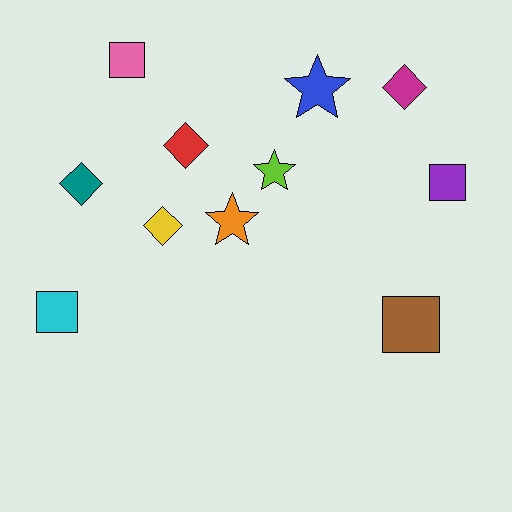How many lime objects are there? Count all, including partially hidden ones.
There is 1 lime object.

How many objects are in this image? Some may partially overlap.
There are 11 objects.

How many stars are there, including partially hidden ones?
There are 3 stars.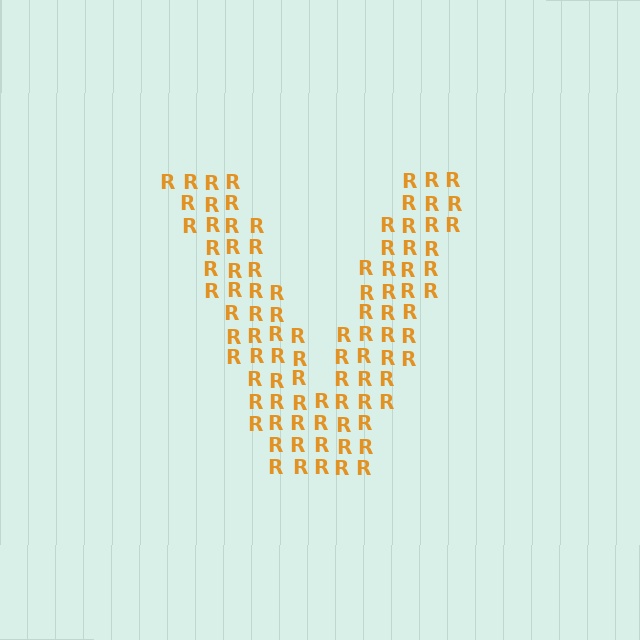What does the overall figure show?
The overall figure shows the letter V.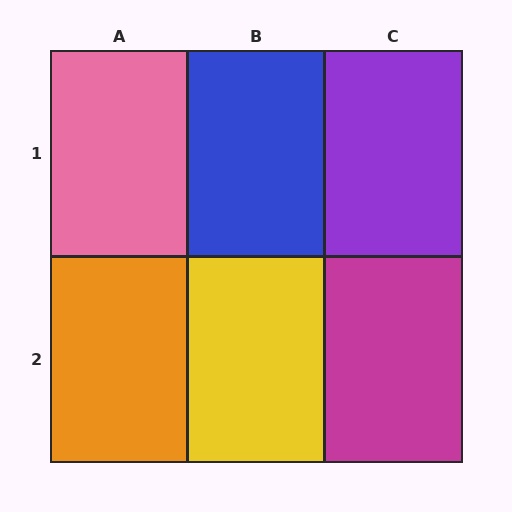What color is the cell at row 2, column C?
Magenta.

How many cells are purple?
1 cell is purple.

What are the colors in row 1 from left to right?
Pink, blue, purple.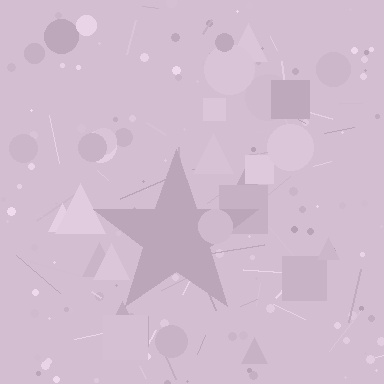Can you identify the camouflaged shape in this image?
The camouflaged shape is a star.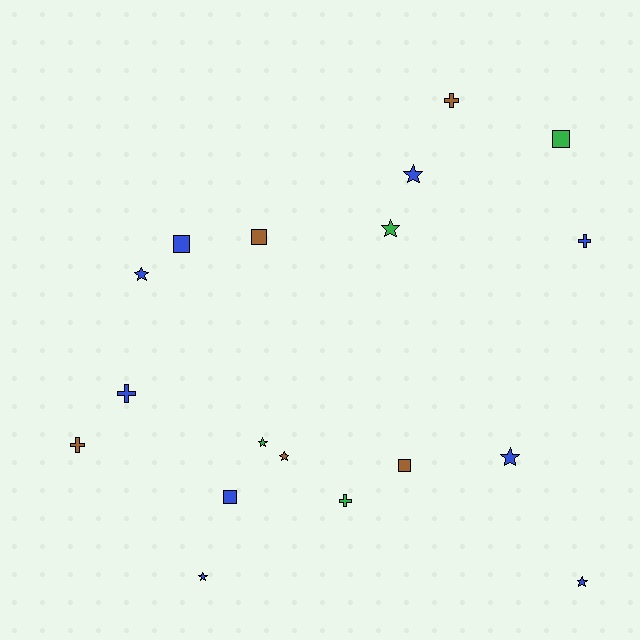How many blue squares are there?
There are 2 blue squares.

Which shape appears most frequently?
Star, with 8 objects.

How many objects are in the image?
There are 18 objects.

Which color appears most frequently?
Blue, with 9 objects.